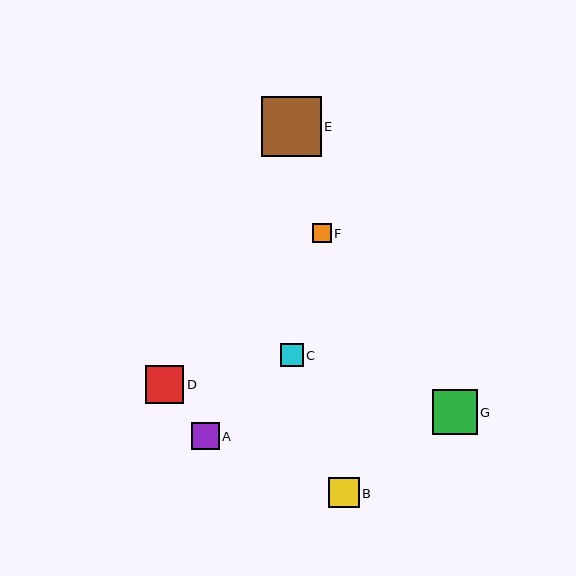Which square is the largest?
Square E is the largest with a size of approximately 60 pixels.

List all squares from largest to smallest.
From largest to smallest: E, G, D, B, A, C, F.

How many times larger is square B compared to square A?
Square B is approximately 1.1 times the size of square A.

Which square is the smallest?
Square F is the smallest with a size of approximately 19 pixels.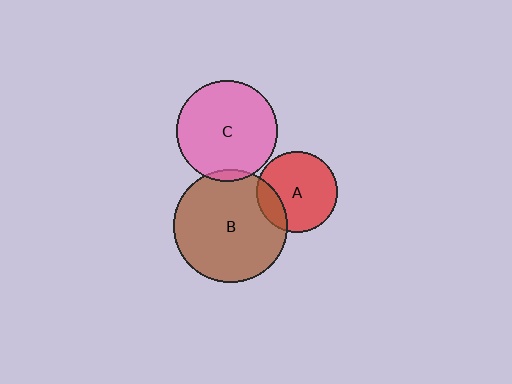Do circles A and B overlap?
Yes.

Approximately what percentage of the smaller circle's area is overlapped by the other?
Approximately 20%.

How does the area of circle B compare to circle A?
Approximately 2.0 times.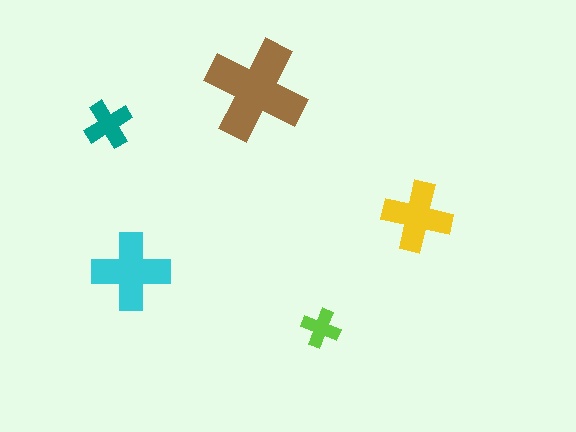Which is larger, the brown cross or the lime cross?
The brown one.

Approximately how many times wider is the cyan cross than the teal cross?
About 1.5 times wider.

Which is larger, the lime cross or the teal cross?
The teal one.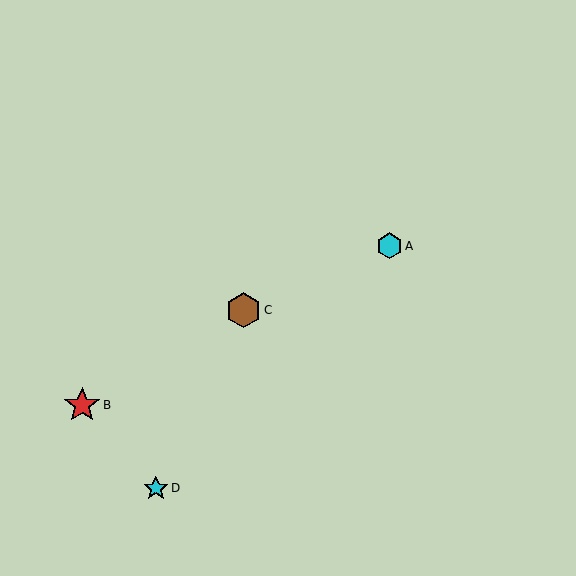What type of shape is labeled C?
Shape C is a brown hexagon.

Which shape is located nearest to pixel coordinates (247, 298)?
The brown hexagon (labeled C) at (243, 310) is nearest to that location.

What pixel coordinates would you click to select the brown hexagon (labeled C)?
Click at (243, 310) to select the brown hexagon C.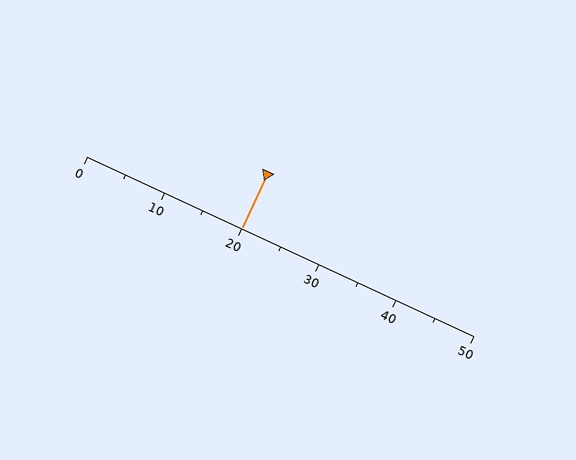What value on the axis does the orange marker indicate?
The marker indicates approximately 20.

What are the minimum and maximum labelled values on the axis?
The axis runs from 0 to 50.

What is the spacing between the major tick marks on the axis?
The major ticks are spaced 10 apart.